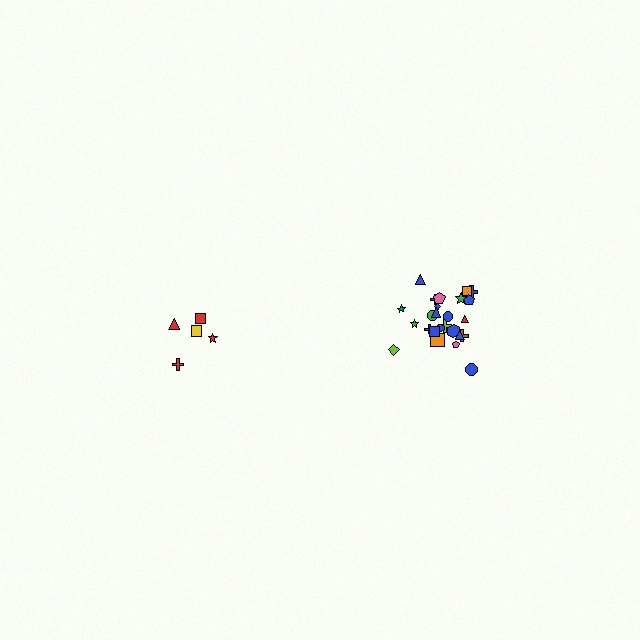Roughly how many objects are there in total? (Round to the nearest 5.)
Roughly 30 objects in total.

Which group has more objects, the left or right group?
The right group.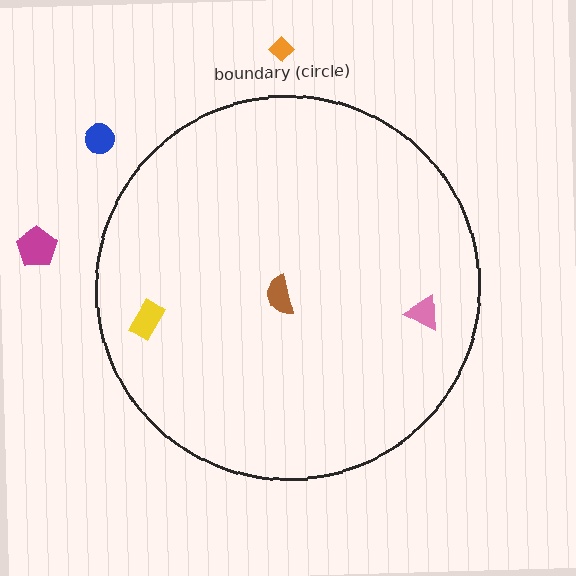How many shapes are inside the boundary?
3 inside, 3 outside.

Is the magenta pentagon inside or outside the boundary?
Outside.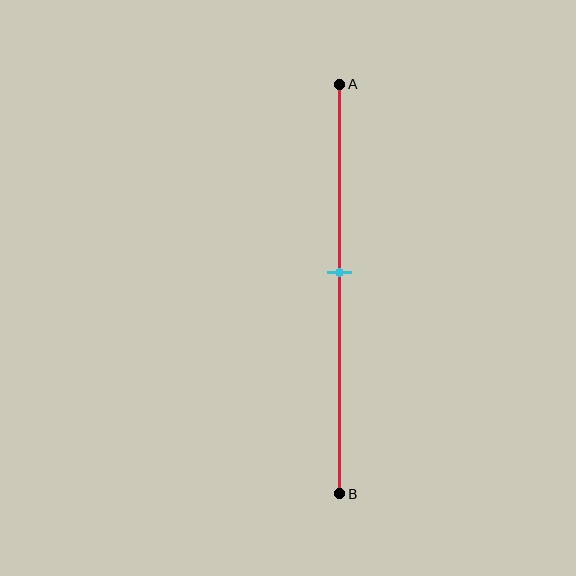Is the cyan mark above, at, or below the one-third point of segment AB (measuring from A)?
The cyan mark is below the one-third point of segment AB.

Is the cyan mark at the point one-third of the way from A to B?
No, the mark is at about 45% from A, not at the 33% one-third point.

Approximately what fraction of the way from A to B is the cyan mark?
The cyan mark is approximately 45% of the way from A to B.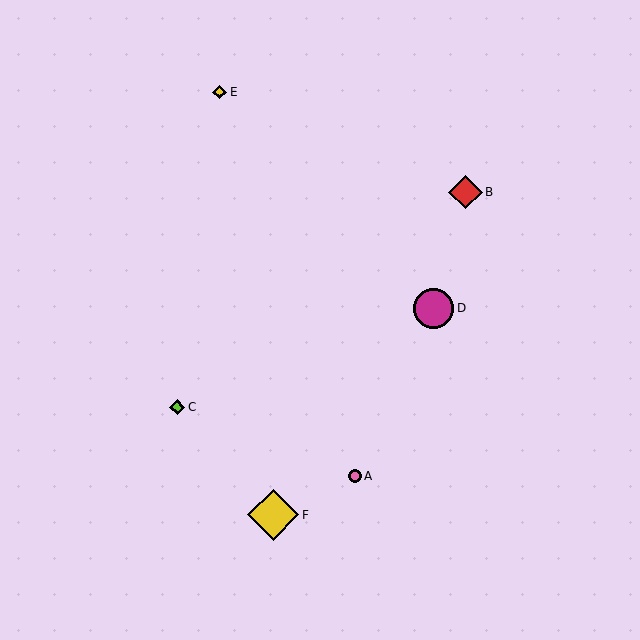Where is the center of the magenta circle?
The center of the magenta circle is at (434, 308).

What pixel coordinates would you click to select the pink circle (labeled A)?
Click at (355, 476) to select the pink circle A.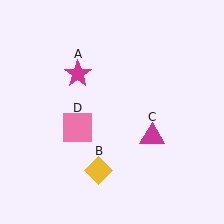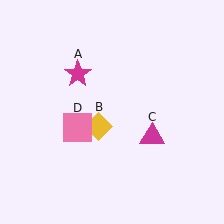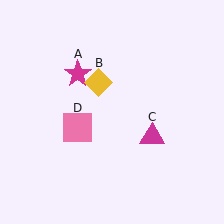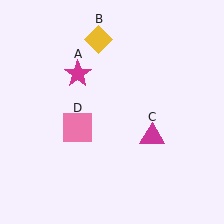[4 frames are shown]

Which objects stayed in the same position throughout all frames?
Magenta star (object A) and magenta triangle (object C) and pink square (object D) remained stationary.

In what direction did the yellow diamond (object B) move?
The yellow diamond (object B) moved up.